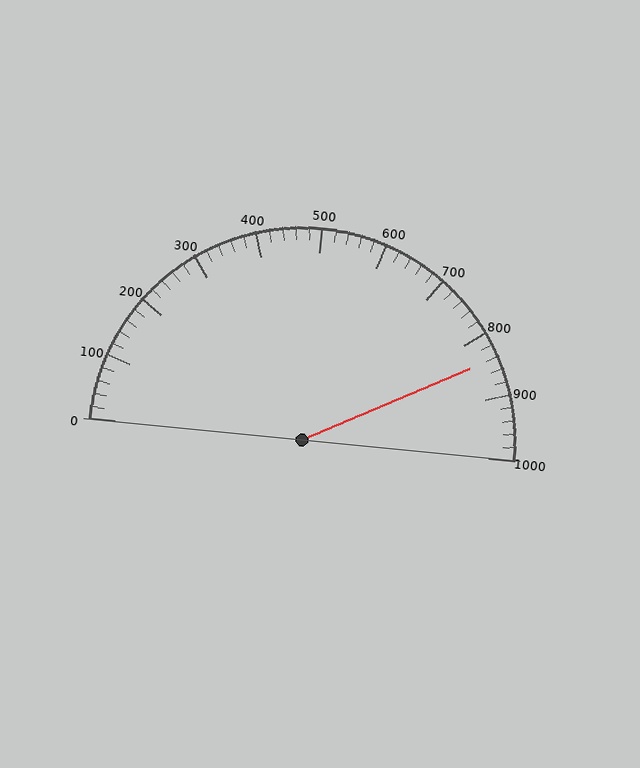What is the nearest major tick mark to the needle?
The nearest major tick mark is 800.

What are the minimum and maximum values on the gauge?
The gauge ranges from 0 to 1000.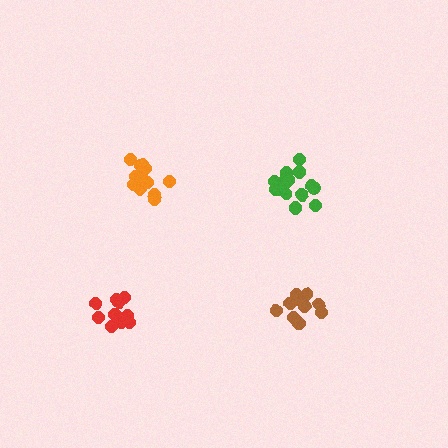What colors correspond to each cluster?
The clusters are colored: brown, green, orange, red.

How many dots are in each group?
Group 1: 11 dots, Group 2: 15 dots, Group 3: 13 dots, Group 4: 10 dots (49 total).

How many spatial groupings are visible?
There are 4 spatial groupings.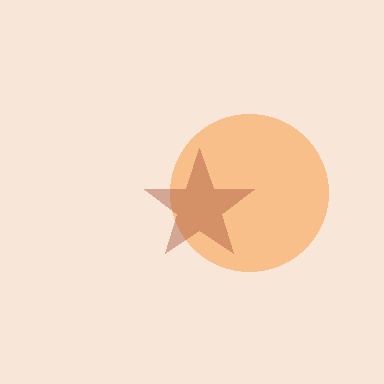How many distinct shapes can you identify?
There are 2 distinct shapes: an orange circle, a brown star.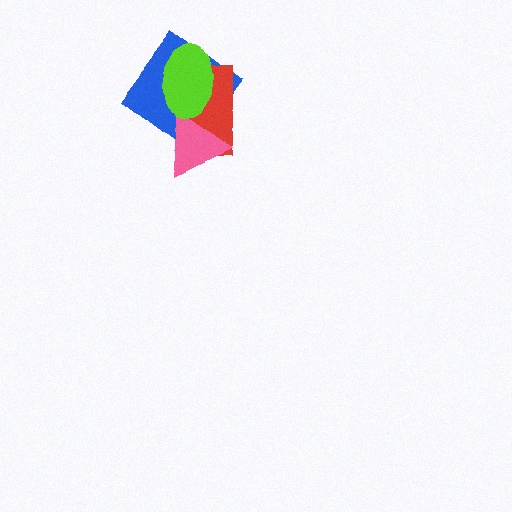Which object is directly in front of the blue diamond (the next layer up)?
The red rectangle is directly in front of the blue diamond.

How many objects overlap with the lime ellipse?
3 objects overlap with the lime ellipse.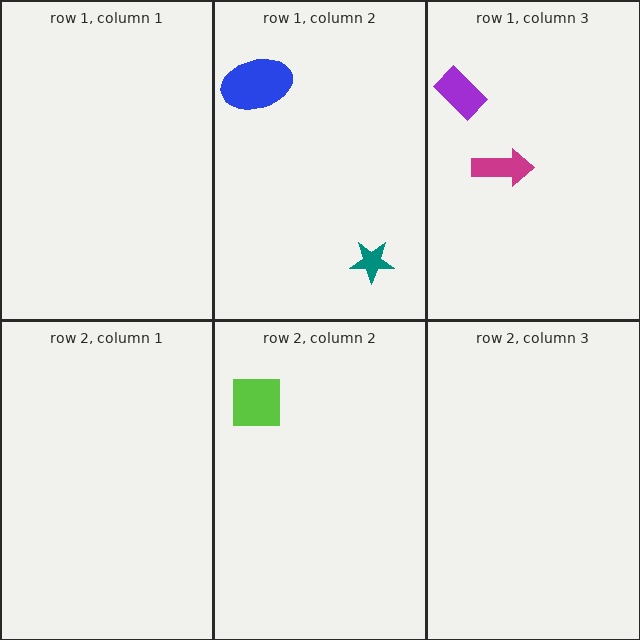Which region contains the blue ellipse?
The row 1, column 2 region.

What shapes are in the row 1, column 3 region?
The magenta arrow, the purple rectangle.